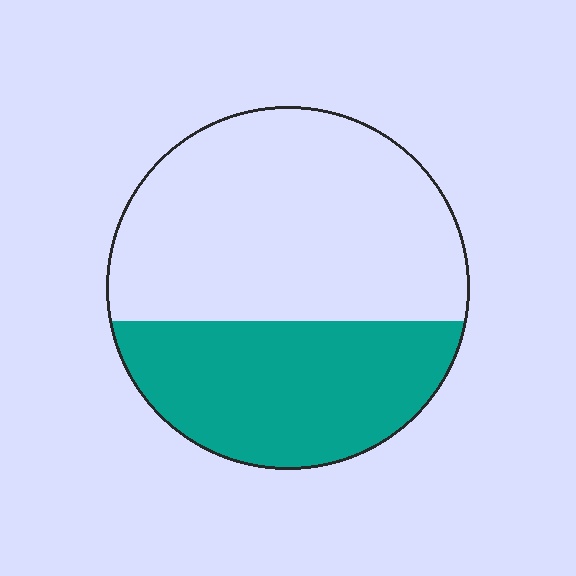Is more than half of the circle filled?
No.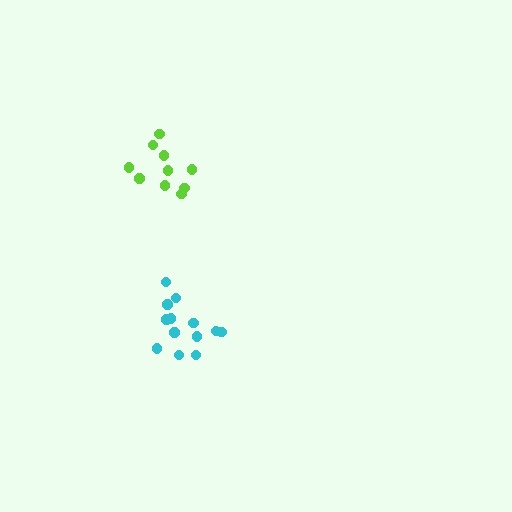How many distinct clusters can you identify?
There are 2 distinct clusters.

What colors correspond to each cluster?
The clusters are colored: lime, cyan.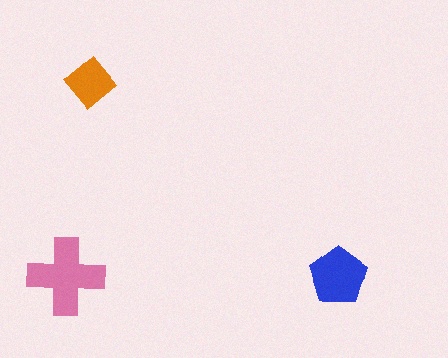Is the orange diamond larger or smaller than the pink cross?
Smaller.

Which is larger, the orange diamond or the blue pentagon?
The blue pentagon.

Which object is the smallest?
The orange diamond.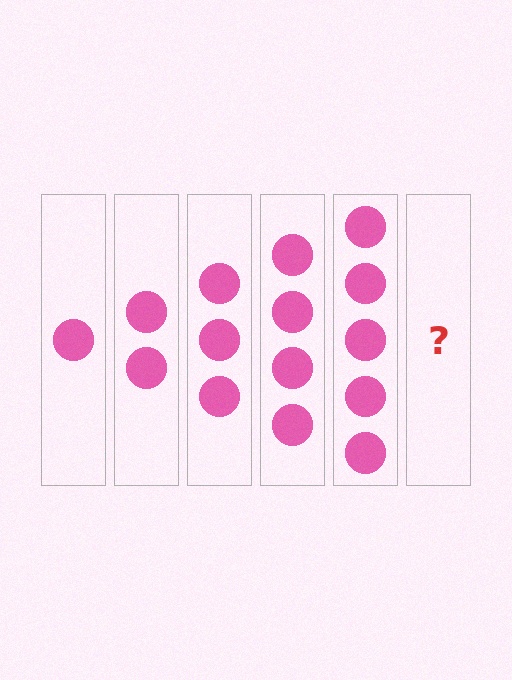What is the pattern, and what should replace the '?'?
The pattern is that each step adds one more circle. The '?' should be 6 circles.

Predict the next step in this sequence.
The next step is 6 circles.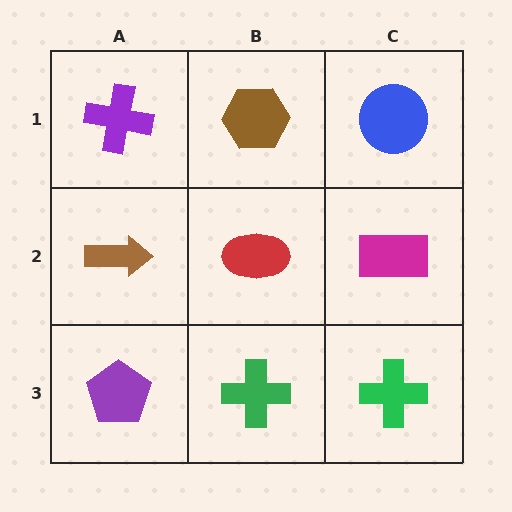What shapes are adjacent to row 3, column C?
A magenta rectangle (row 2, column C), a green cross (row 3, column B).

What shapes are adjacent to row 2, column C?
A blue circle (row 1, column C), a green cross (row 3, column C), a red ellipse (row 2, column B).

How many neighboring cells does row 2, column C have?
3.